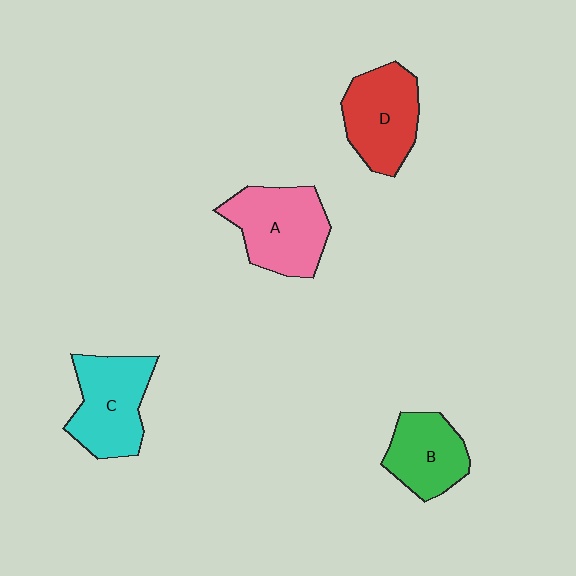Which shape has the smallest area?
Shape B (green).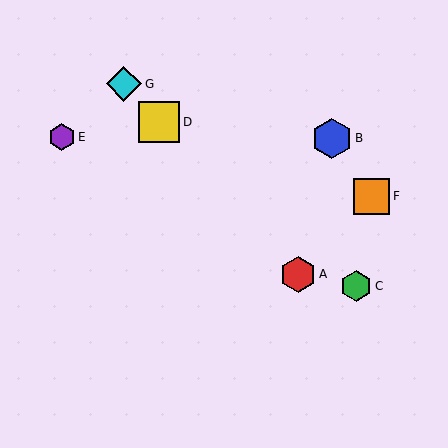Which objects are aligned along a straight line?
Objects A, D, G are aligned along a straight line.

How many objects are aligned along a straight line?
3 objects (A, D, G) are aligned along a straight line.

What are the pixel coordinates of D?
Object D is at (159, 122).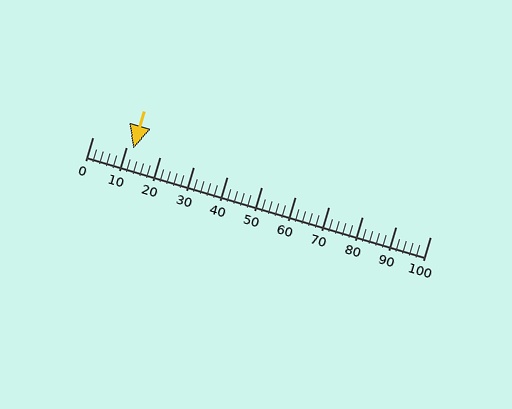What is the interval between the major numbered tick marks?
The major tick marks are spaced 10 units apart.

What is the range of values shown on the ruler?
The ruler shows values from 0 to 100.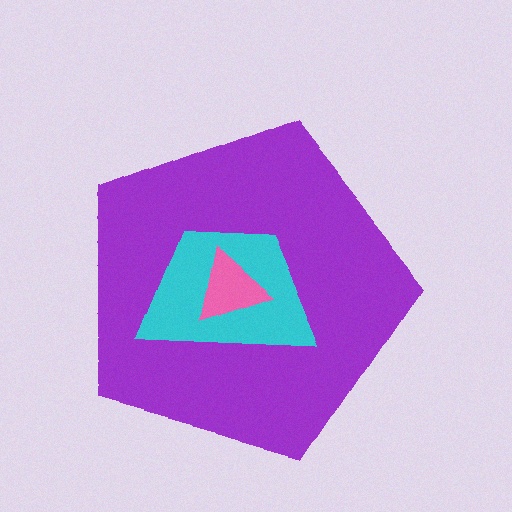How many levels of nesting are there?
3.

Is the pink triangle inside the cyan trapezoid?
Yes.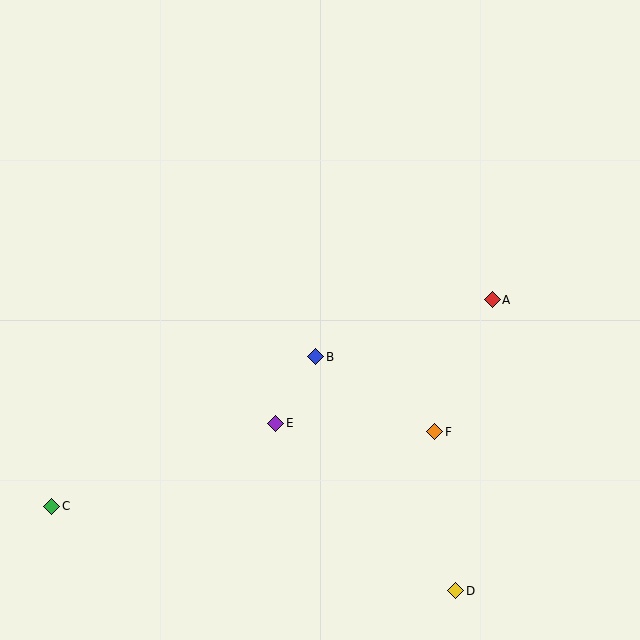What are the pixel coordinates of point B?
Point B is at (316, 357).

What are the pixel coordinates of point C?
Point C is at (52, 506).